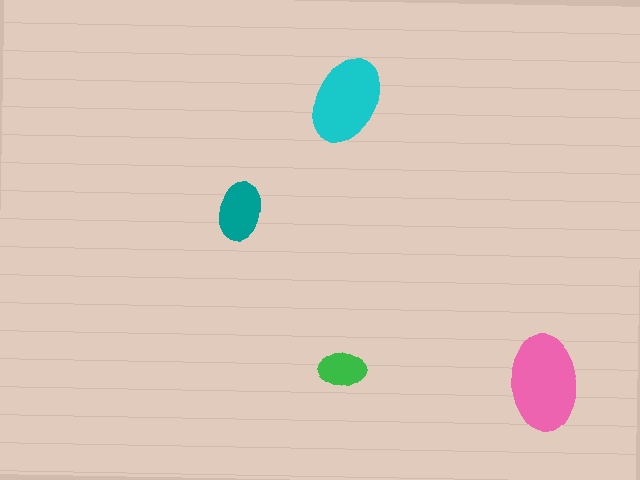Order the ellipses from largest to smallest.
the pink one, the cyan one, the teal one, the green one.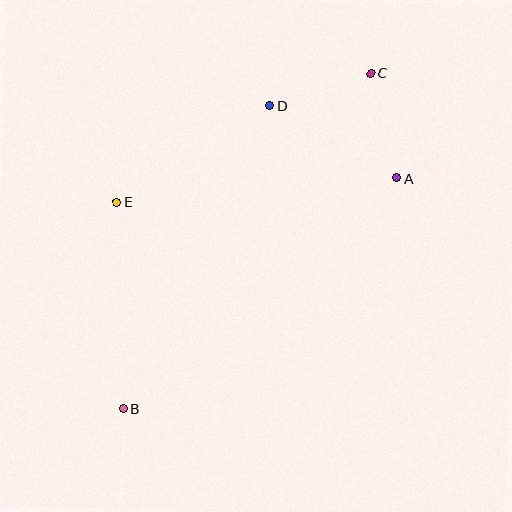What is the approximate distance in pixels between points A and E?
The distance between A and E is approximately 281 pixels.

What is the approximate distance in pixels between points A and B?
The distance between A and B is approximately 358 pixels.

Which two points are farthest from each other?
Points B and C are farthest from each other.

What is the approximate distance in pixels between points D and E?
The distance between D and E is approximately 180 pixels.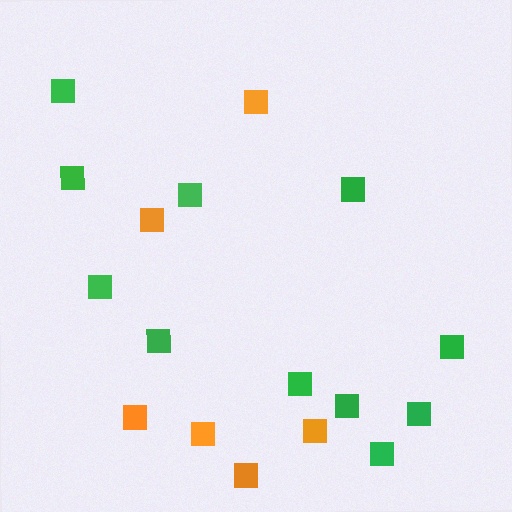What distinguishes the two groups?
There are 2 groups: one group of green squares (11) and one group of orange squares (6).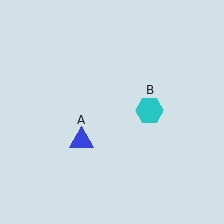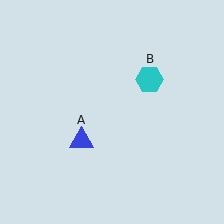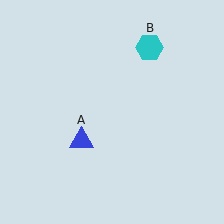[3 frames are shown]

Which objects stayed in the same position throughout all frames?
Blue triangle (object A) remained stationary.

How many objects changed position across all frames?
1 object changed position: cyan hexagon (object B).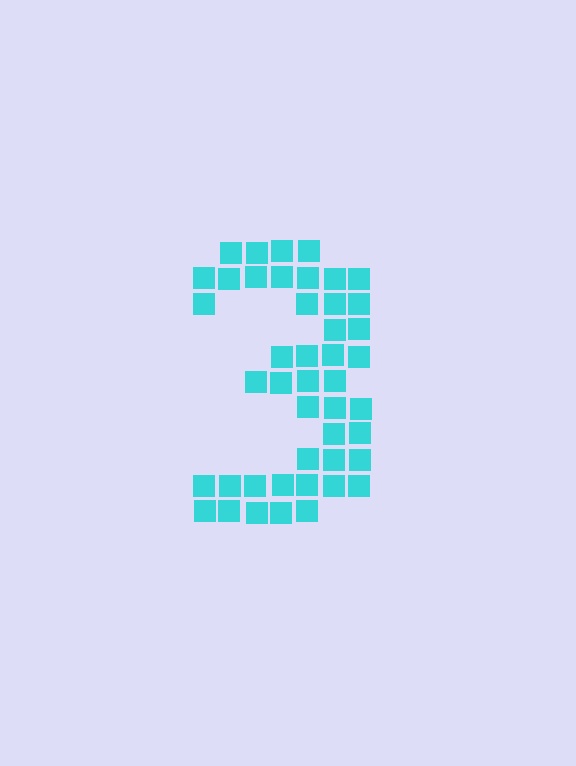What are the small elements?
The small elements are squares.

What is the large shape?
The large shape is the digit 3.